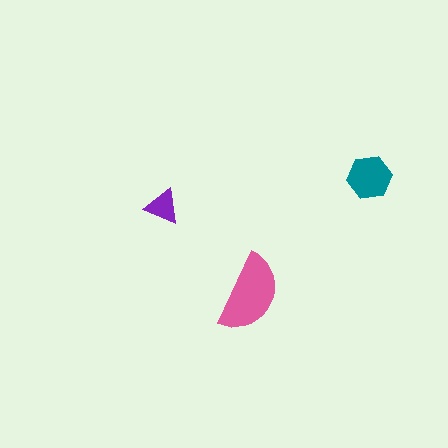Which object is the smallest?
The purple triangle.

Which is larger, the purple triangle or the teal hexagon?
The teal hexagon.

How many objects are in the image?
There are 3 objects in the image.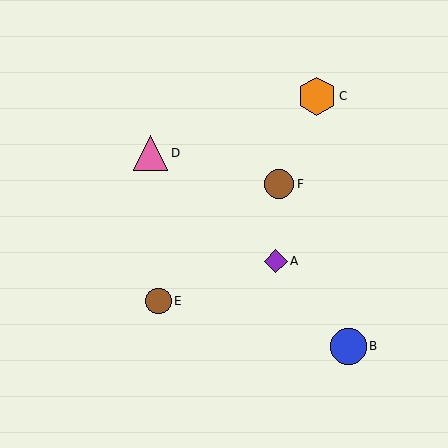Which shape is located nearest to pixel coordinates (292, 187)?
The brown circle (labeled F) at (279, 184) is nearest to that location.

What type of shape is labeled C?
Shape C is an orange hexagon.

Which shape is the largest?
The orange hexagon (labeled C) is the largest.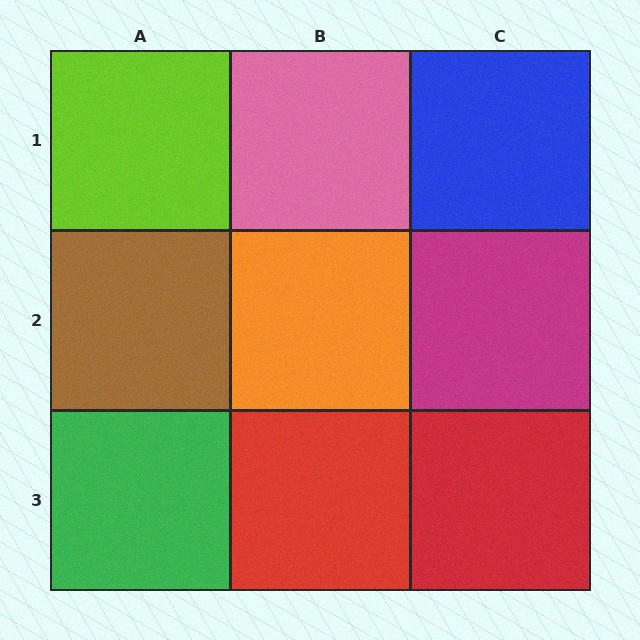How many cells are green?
1 cell is green.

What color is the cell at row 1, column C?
Blue.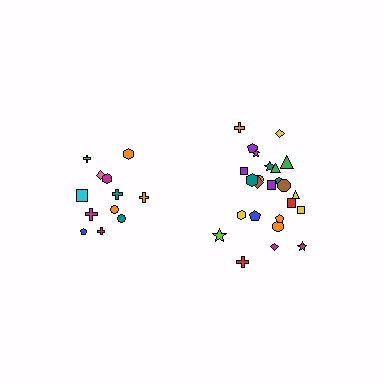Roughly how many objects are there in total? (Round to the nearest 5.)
Roughly 35 objects in total.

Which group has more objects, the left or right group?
The right group.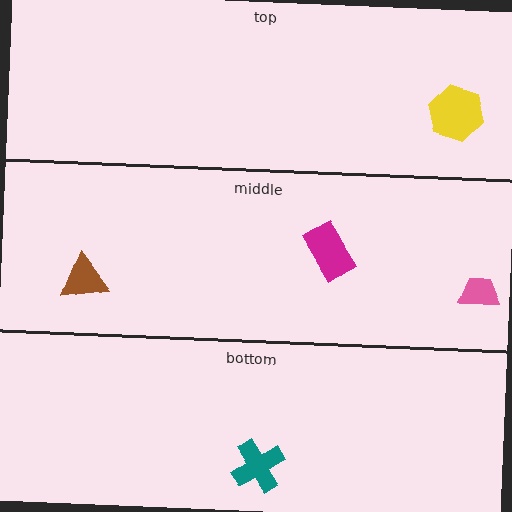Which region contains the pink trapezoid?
The middle region.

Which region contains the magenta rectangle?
The middle region.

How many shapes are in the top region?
1.